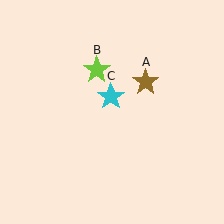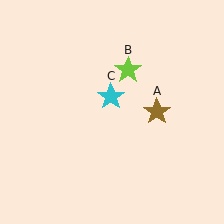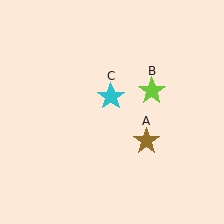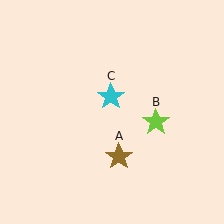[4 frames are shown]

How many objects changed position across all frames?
2 objects changed position: brown star (object A), lime star (object B).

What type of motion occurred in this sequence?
The brown star (object A), lime star (object B) rotated clockwise around the center of the scene.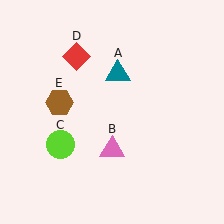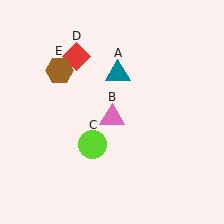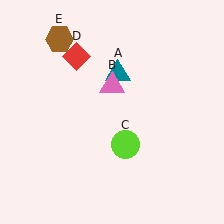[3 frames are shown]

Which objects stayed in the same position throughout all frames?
Teal triangle (object A) and red diamond (object D) remained stationary.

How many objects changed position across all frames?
3 objects changed position: pink triangle (object B), lime circle (object C), brown hexagon (object E).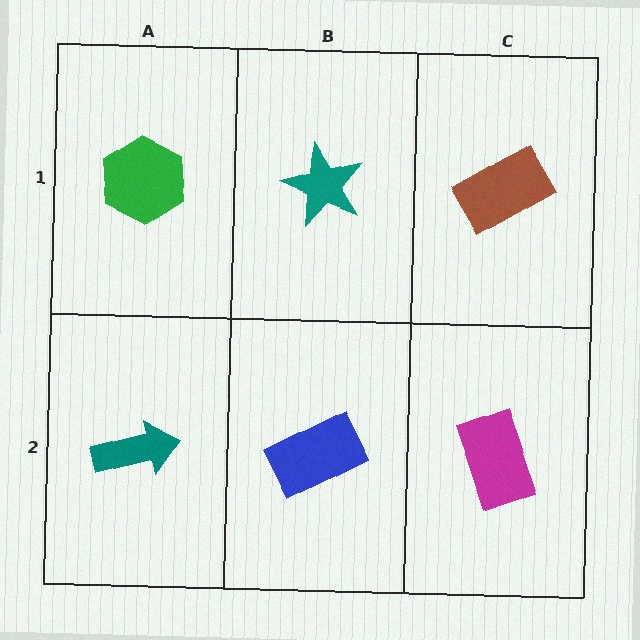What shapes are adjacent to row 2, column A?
A green hexagon (row 1, column A), a blue rectangle (row 2, column B).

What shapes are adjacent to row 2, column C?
A brown rectangle (row 1, column C), a blue rectangle (row 2, column B).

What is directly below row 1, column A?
A teal arrow.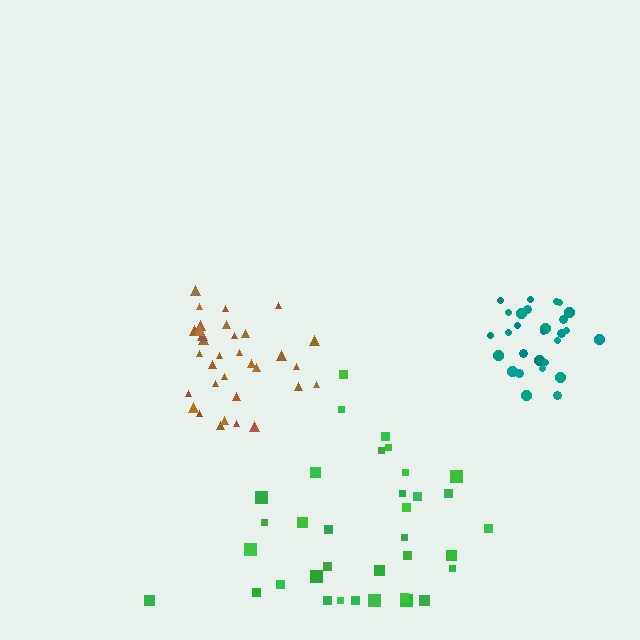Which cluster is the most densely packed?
Teal.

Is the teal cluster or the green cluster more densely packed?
Teal.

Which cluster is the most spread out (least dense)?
Green.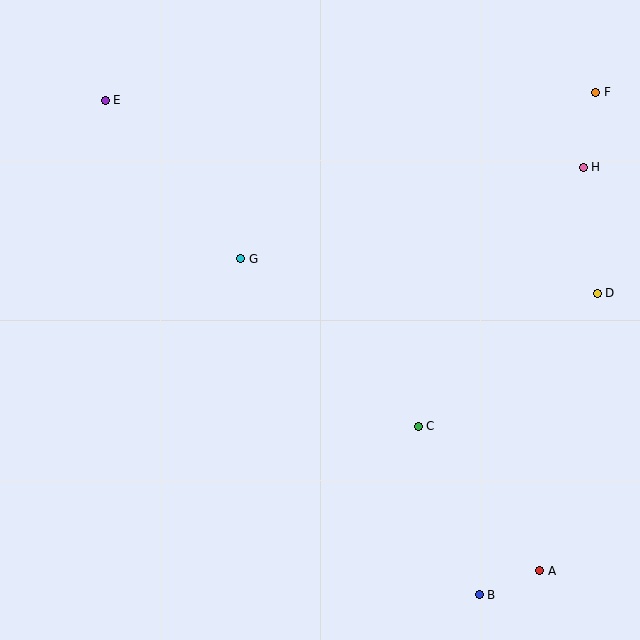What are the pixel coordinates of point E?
Point E is at (105, 100).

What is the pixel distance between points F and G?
The distance between F and G is 392 pixels.